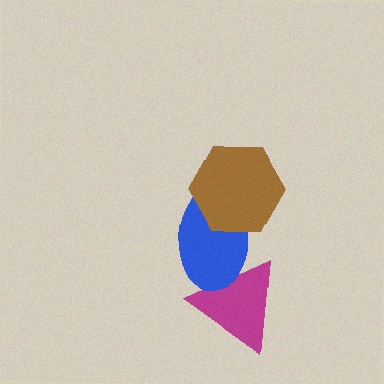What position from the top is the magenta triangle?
The magenta triangle is 3rd from the top.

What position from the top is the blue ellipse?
The blue ellipse is 2nd from the top.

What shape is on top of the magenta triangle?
The blue ellipse is on top of the magenta triangle.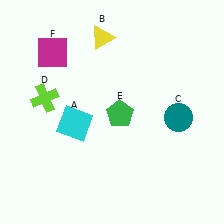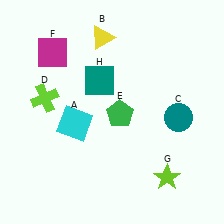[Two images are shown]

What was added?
A lime star (G), a teal square (H) were added in Image 2.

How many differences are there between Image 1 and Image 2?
There are 2 differences between the two images.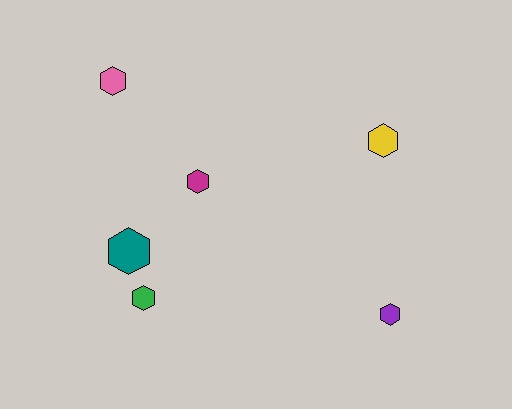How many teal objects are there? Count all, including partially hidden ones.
There is 1 teal object.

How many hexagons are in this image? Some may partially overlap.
There are 6 hexagons.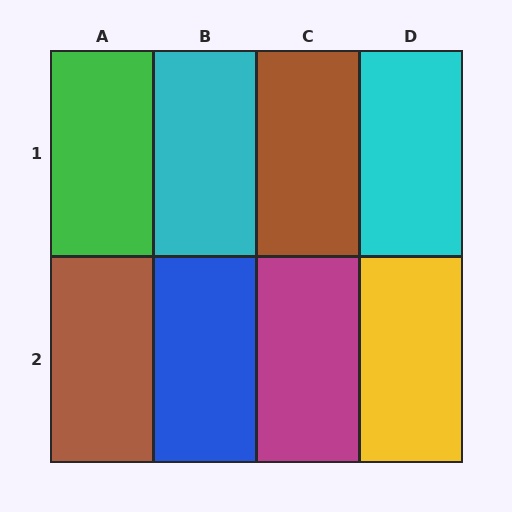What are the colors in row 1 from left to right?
Green, cyan, brown, cyan.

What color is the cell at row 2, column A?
Brown.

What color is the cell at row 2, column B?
Blue.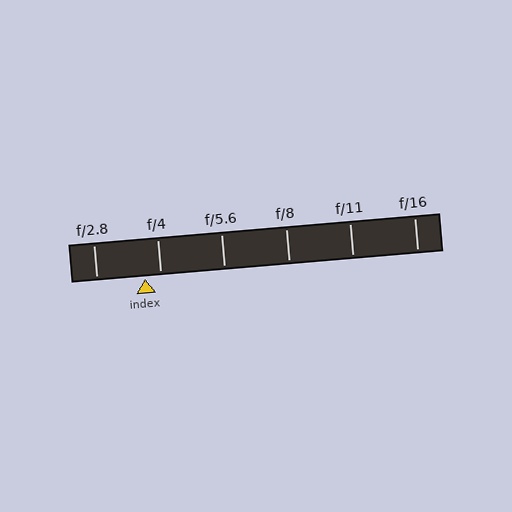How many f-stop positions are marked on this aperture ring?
There are 6 f-stop positions marked.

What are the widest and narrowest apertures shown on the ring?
The widest aperture shown is f/2.8 and the narrowest is f/16.